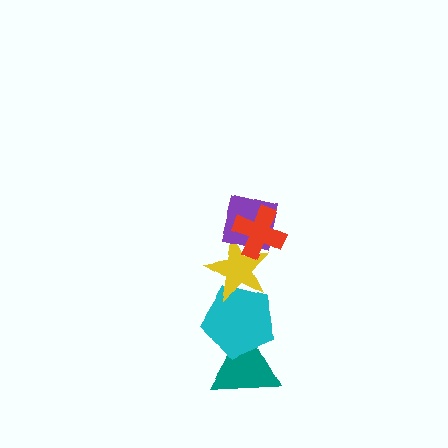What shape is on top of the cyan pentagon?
The yellow star is on top of the cyan pentagon.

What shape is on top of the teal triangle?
The cyan pentagon is on top of the teal triangle.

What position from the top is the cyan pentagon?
The cyan pentagon is 4th from the top.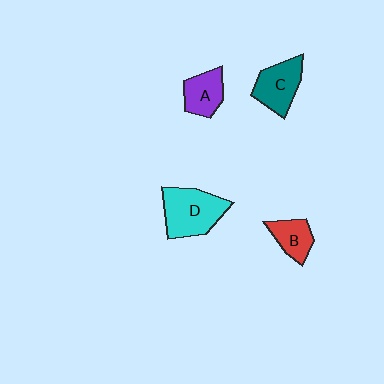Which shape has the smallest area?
Shape B (red).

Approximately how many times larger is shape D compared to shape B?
Approximately 1.9 times.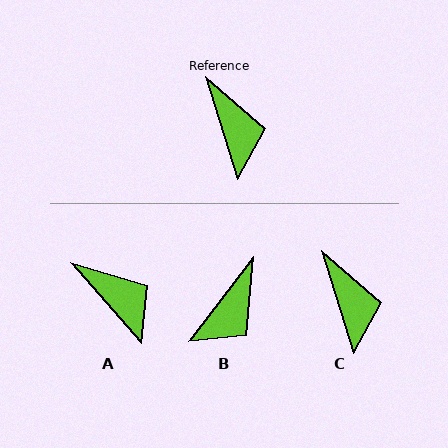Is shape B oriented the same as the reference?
No, it is off by about 54 degrees.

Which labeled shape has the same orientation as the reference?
C.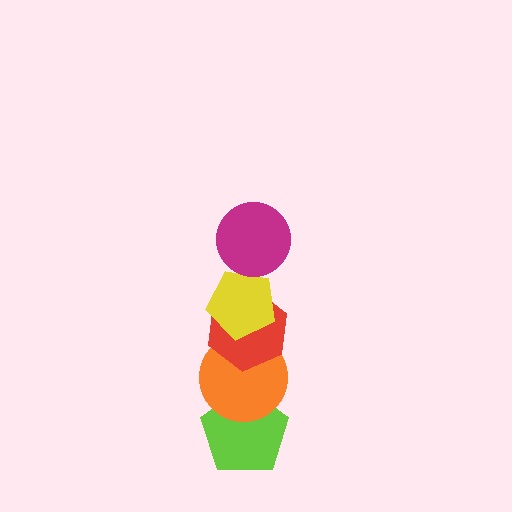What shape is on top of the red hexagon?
The yellow pentagon is on top of the red hexagon.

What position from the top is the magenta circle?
The magenta circle is 1st from the top.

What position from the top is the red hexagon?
The red hexagon is 3rd from the top.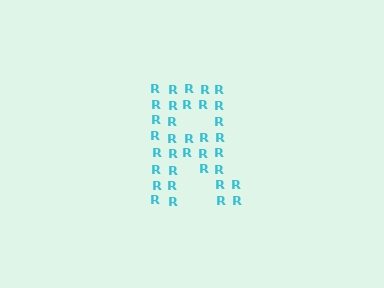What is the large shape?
The large shape is the letter R.